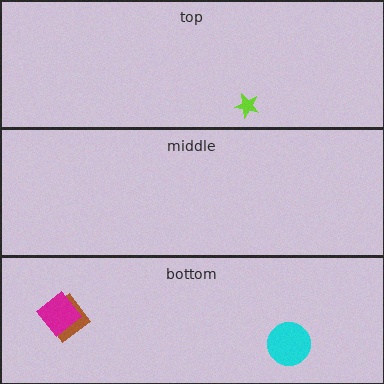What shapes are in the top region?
The lime star.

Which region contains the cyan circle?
The bottom region.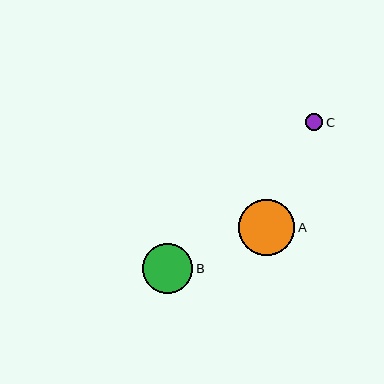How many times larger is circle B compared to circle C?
Circle B is approximately 2.9 times the size of circle C.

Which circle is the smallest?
Circle C is the smallest with a size of approximately 17 pixels.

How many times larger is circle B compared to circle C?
Circle B is approximately 2.9 times the size of circle C.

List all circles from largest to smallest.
From largest to smallest: A, B, C.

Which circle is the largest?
Circle A is the largest with a size of approximately 56 pixels.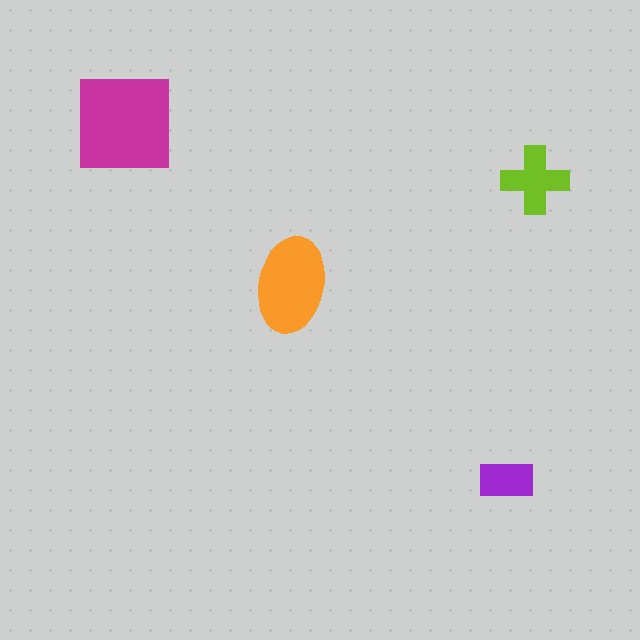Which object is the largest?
The magenta square.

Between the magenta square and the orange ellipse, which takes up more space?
The magenta square.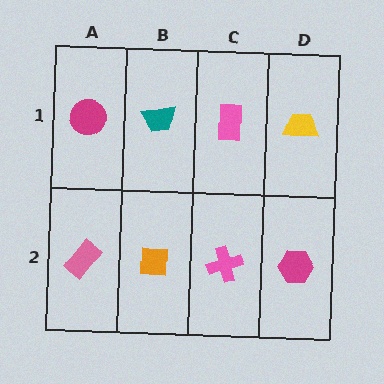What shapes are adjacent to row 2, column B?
A teal trapezoid (row 1, column B), a pink rectangle (row 2, column A), a pink cross (row 2, column C).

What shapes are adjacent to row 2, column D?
A yellow trapezoid (row 1, column D), a pink cross (row 2, column C).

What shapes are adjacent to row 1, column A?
A pink rectangle (row 2, column A), a teal trapezoid (row 1, column B).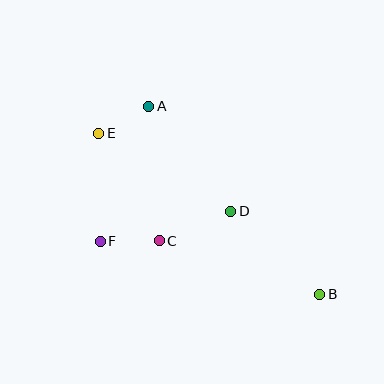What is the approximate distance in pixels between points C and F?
The distance between C and F is approximately 59 pixels.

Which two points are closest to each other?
Points A and E are closest to each other.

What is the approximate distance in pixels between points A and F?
The distance between A and F is approximately 143 pixels.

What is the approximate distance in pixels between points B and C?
The distance between B and C is approximately 169 pixels.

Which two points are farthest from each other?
Points B and E are farthest from each other.